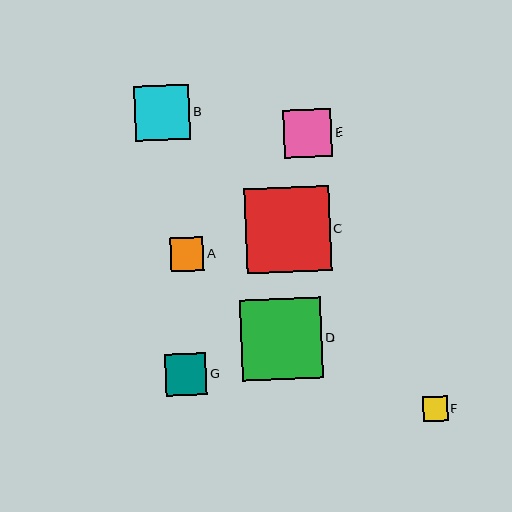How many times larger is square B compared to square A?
Square B is approximately 1.6 times the size of square A.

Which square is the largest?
Square C is the largest with a size of approximately 85 pixels.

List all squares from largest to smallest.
From largest to smallest: C, D, B, E, G, A, F.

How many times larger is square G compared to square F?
Square G is approximately 1.6 times the size of square F.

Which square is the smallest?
Square F is the smallest with a size of approximately 25 pixels.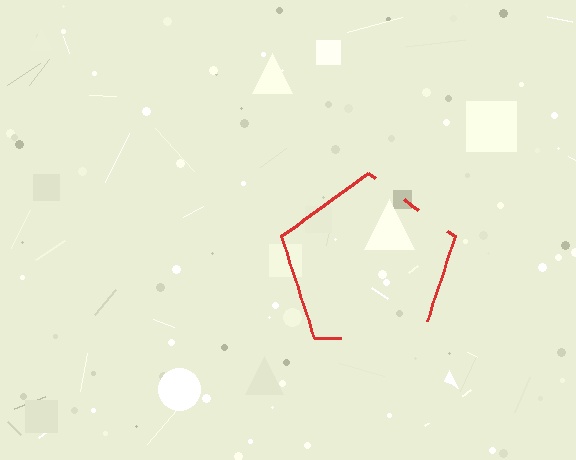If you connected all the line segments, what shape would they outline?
They would outline a pentagon.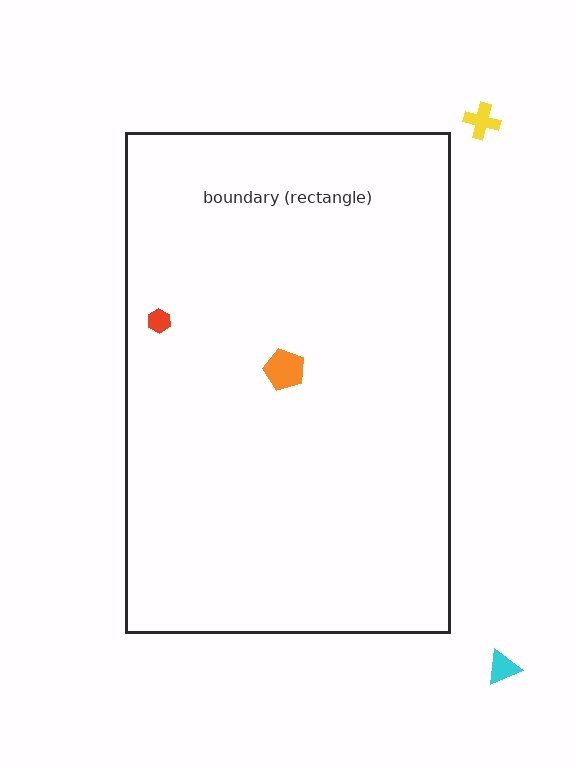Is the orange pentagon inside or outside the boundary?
Inside.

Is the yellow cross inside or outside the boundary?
Outside.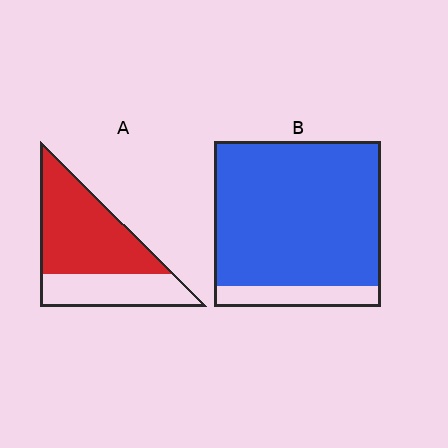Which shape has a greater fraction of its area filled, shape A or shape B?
Shape B.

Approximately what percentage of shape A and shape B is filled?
A is approximately 65% and B is approximately 85%.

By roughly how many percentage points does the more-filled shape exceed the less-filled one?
By roughly 25 percentage points (B over A).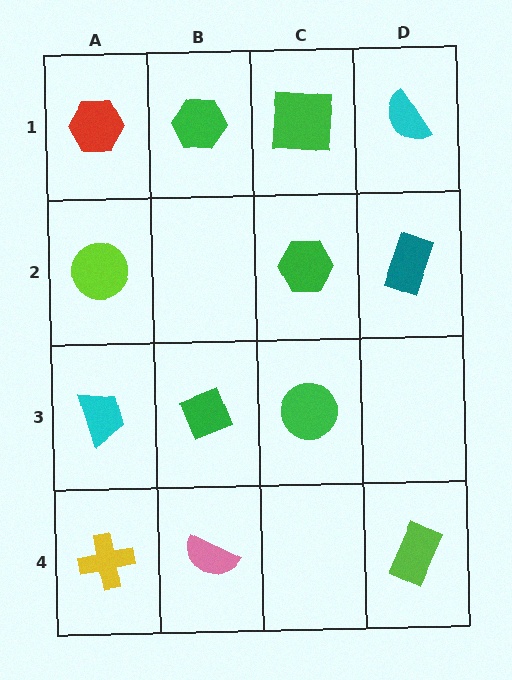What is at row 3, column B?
A green diamond.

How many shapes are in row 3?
3 shapes.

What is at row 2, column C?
A green hexagon.